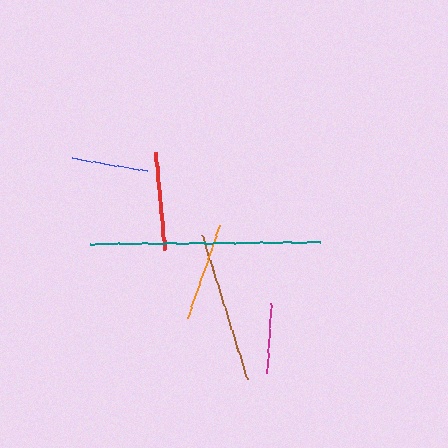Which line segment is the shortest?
The magenta line is the shortest at approximately 70 pixels.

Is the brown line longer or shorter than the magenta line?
The brown line is longer than the magenta line.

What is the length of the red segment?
The red segment is approximately 98 pixels long.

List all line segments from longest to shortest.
From longest to shortest: teal, brown, red, orange, blue, magenta.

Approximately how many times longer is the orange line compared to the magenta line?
The orange line is approximately 1.4 times the length of the magenta line.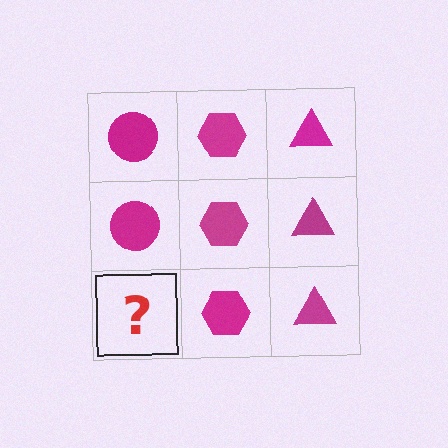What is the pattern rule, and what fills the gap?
The rule is that each column has a consistent shape. The gap should be filled with a magenta circle.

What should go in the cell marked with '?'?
The missing cell should contain a magenta circle.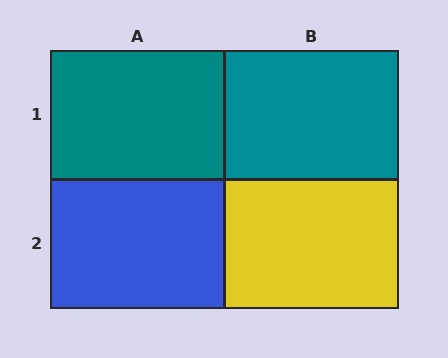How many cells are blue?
1 cell is blue.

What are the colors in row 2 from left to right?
Blue, yellow.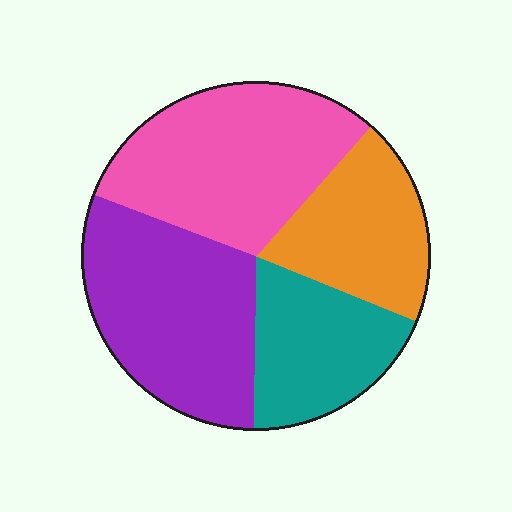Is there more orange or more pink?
Pink.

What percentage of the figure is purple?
Purple covers roughly 30% of the figure.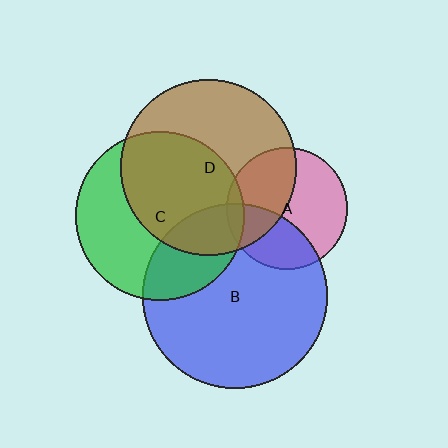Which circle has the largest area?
Circle B (blue).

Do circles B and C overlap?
Yes.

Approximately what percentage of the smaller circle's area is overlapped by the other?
Approximately 30%.